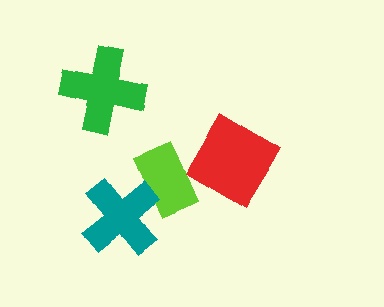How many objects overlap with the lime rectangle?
1 object overlaps with the lime rectangle.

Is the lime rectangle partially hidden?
Yes, it is partially covered by another shape.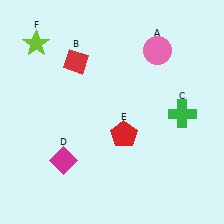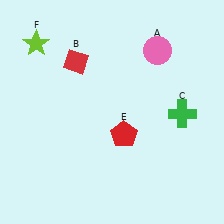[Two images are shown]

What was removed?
The magenta diamond (D) was removed in Image 2.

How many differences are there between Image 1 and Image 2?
There is 1 difference between the two images.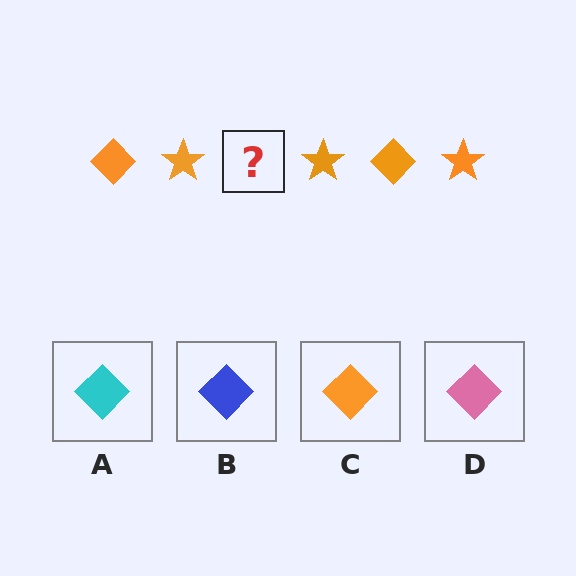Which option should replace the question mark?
Option C.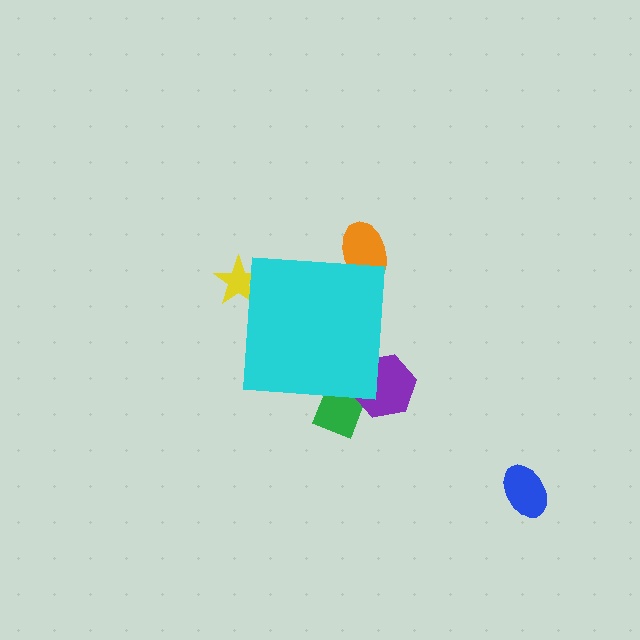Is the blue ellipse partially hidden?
No, the blue ellipse is fully visible.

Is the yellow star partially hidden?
Yes, the yellow star is partially hidden behind the cyan square.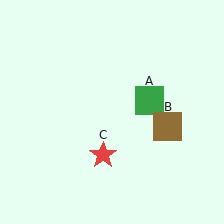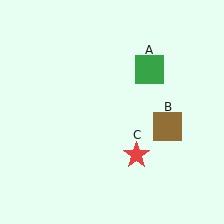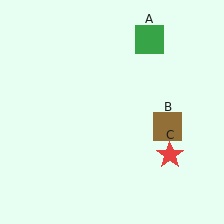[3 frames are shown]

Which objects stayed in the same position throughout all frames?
Brown square (object B) remained stationary.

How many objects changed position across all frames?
2 objects changed position: green square (object A), red star (object C).